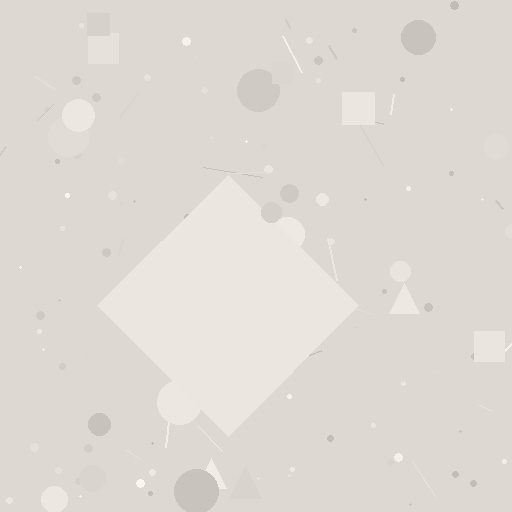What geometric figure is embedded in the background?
A diamond is embedded in the background.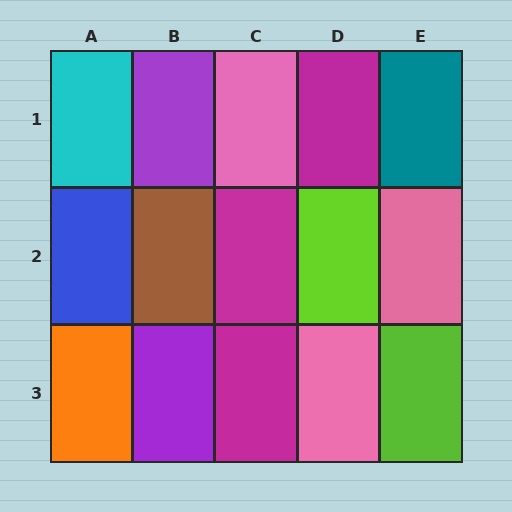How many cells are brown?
1 cell is brown.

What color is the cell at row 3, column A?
Orange.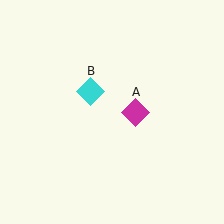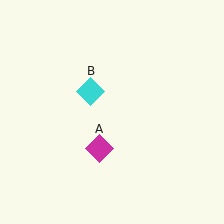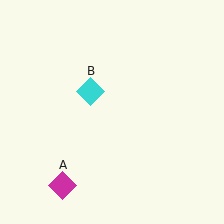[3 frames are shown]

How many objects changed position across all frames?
1 object changed position: magenta diamond (object A).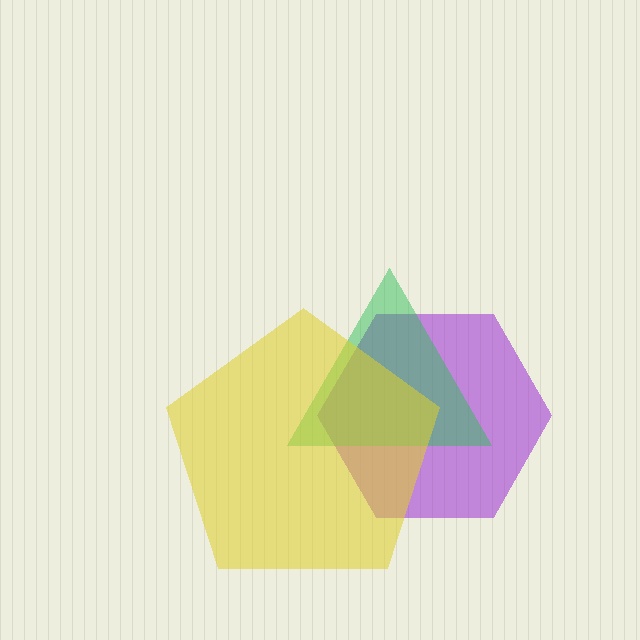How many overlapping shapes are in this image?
There are 3 overlapping shapes in the image.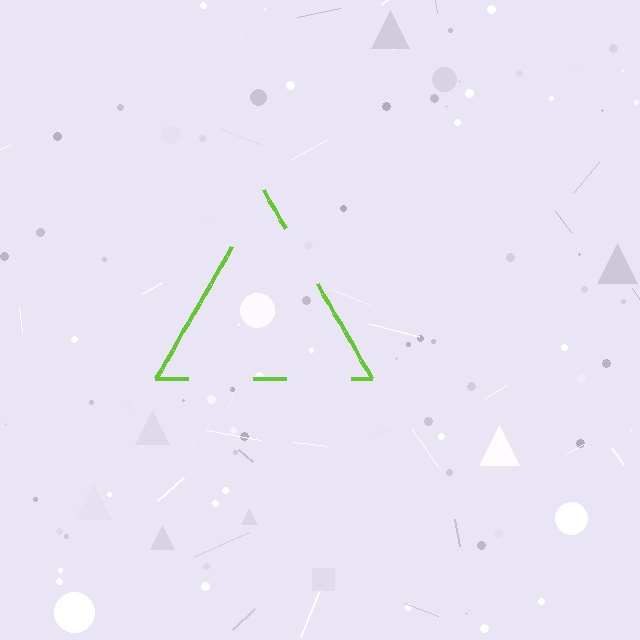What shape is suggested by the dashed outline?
The dashed outline suggests a triangle.